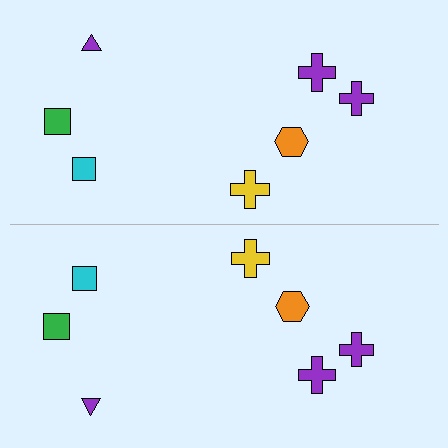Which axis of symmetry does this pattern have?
The pattern has a horizontal axis of symmetry running through the center of the image.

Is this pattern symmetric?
Yes, this pattern has bilateral (reflection) symmetry.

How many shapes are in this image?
There are 14 shapes in this image.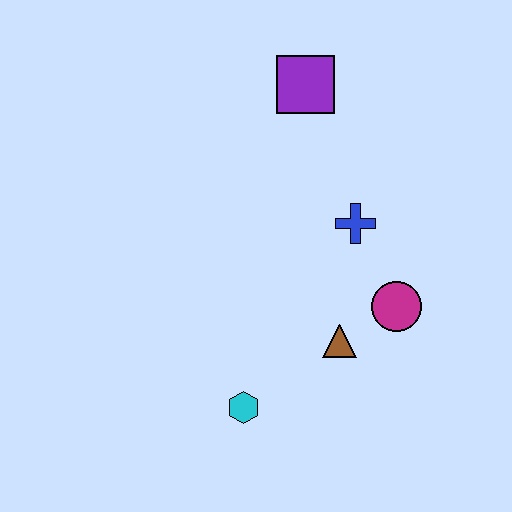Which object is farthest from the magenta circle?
The purple square is farthest from the magenta circle.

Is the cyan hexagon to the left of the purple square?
Yes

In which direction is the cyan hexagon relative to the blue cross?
The cyan hexagon is below the blue cross.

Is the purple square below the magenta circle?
No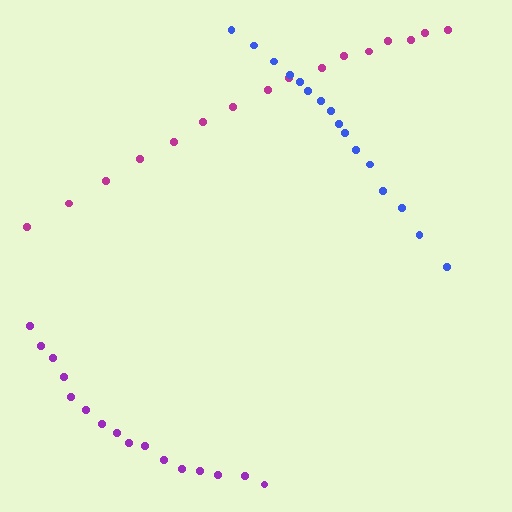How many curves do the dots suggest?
There are 3 distinct paths.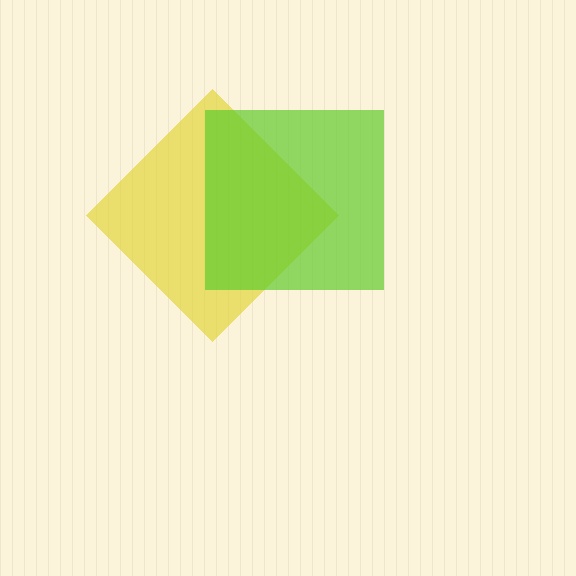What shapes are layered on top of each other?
The layered shapes are: a yellow diamond, a lime square.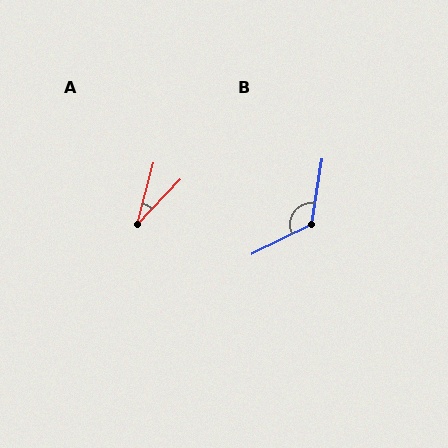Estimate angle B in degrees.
Approximately 125 degrees.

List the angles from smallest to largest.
A (29°), B (125°).